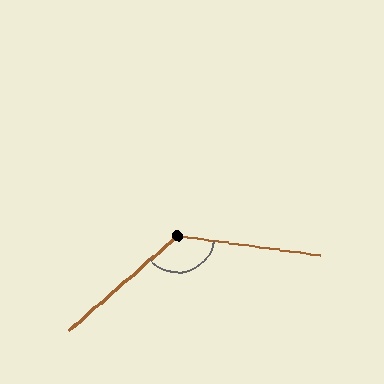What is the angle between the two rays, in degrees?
Approximately 131 degrees.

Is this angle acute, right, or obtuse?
It is obtuse.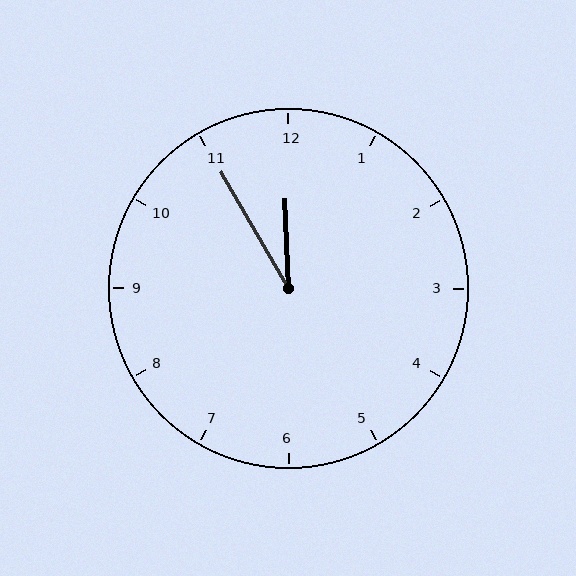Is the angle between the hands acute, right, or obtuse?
It is acute.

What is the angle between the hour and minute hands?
Approximately 28 degrees.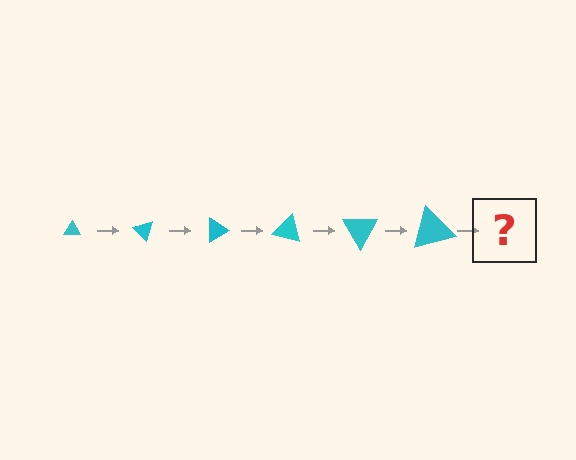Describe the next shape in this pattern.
It should be a triangle, larger than the previous one and rotated 270 degrees from the start.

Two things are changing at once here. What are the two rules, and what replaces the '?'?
The two rules are that the triangle grows larger each step and it rotates 45 degrees each step. The '?' should be a triangle, larger than the previous one and rotated 270 degrees from the start.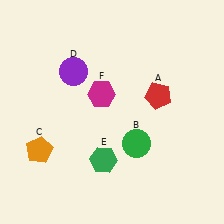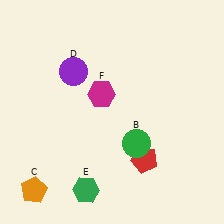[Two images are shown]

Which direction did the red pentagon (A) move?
The red pentagon (A) moved down.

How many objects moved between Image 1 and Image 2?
3 objects moved between the two images.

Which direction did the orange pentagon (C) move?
The orange pentagon (C) moved down.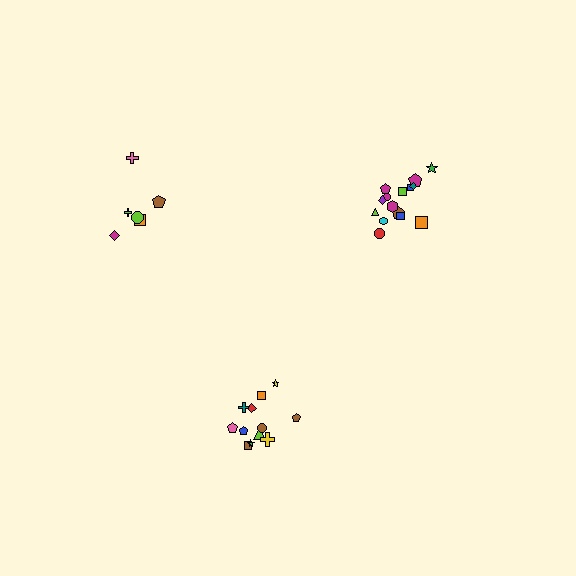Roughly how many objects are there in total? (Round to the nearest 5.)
Roughly 35 objects in total.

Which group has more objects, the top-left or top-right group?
The top-right group.